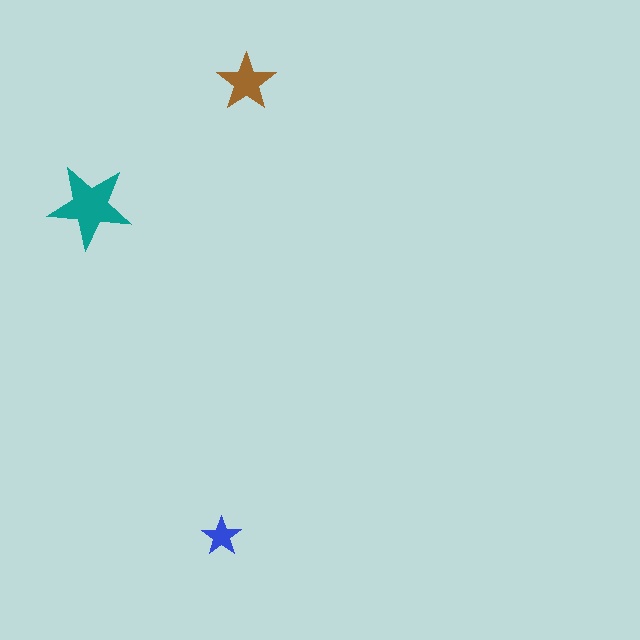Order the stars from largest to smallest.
the teal one, the brown one, the blue one.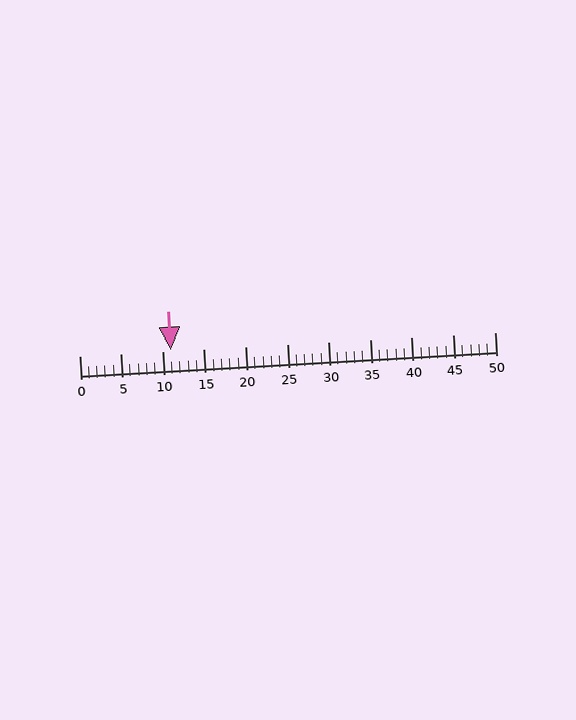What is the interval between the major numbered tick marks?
The major tick marks are spaced 5 units apart.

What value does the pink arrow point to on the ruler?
The pink arrow points to approximately 11.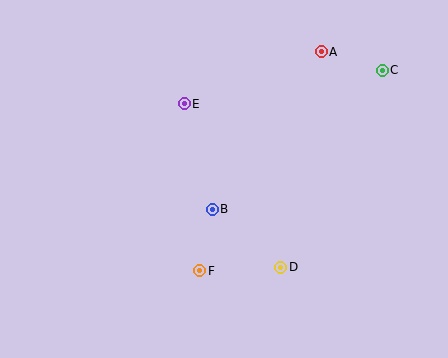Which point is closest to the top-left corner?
Point E is closest to the top-left corner.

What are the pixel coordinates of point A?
Point A is at (321, 52).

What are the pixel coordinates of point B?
Point B is at (212, 209).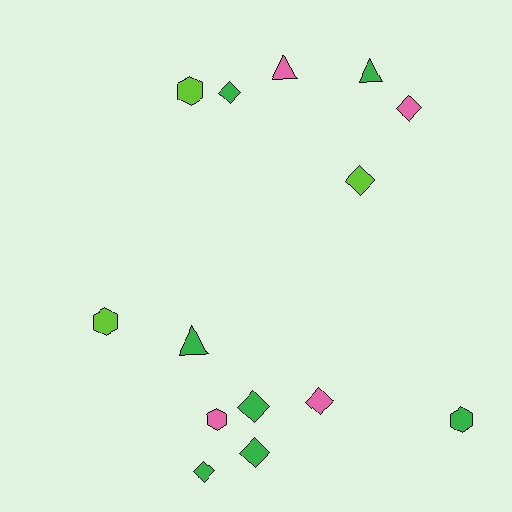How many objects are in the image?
There are 14 objects.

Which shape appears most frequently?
Diamond, with 7 objects.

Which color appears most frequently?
Green, with 7 objects.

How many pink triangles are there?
There is 1 pink triangle.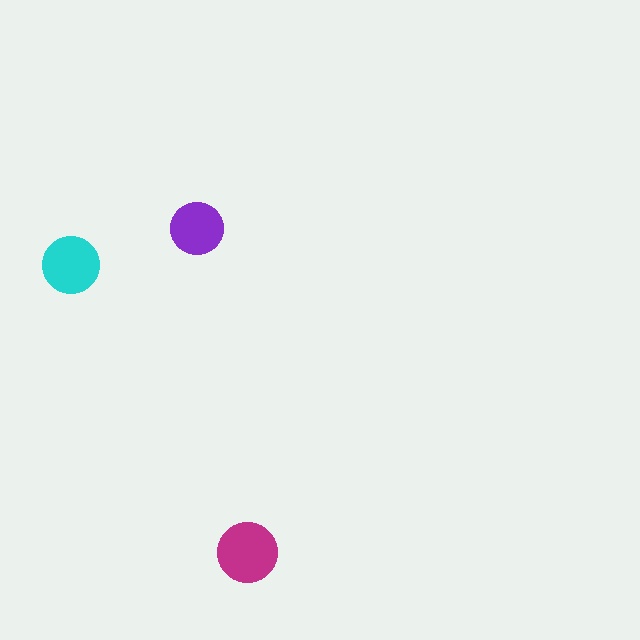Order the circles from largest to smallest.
the magenta one, the cyan one, the purple one.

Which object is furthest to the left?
The cyan circle is leftmost.